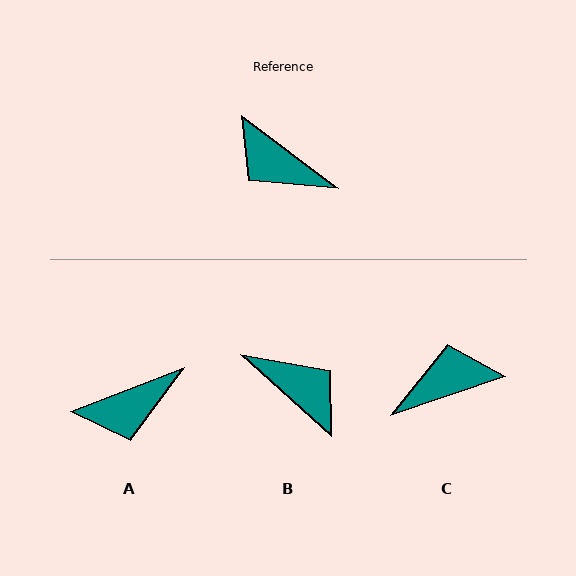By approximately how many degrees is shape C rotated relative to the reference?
Approximately 124 degrees clockwise.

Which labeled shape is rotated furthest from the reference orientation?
B, about 175 degrees away.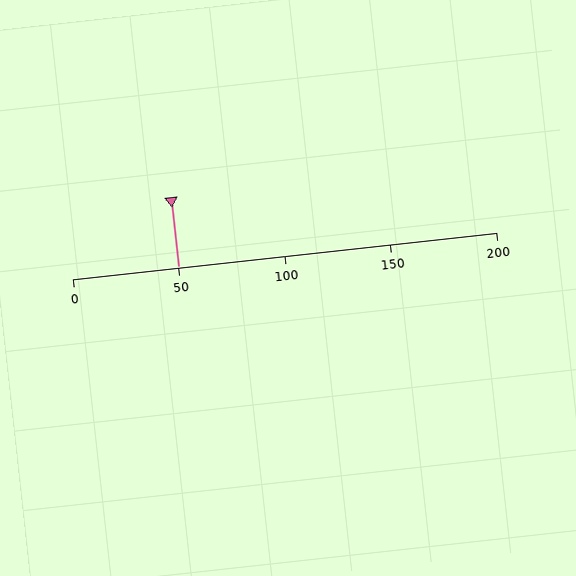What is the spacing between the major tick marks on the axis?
The major ticks are spaced 50 apart.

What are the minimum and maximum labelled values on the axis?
The axis runs from 0 to 200.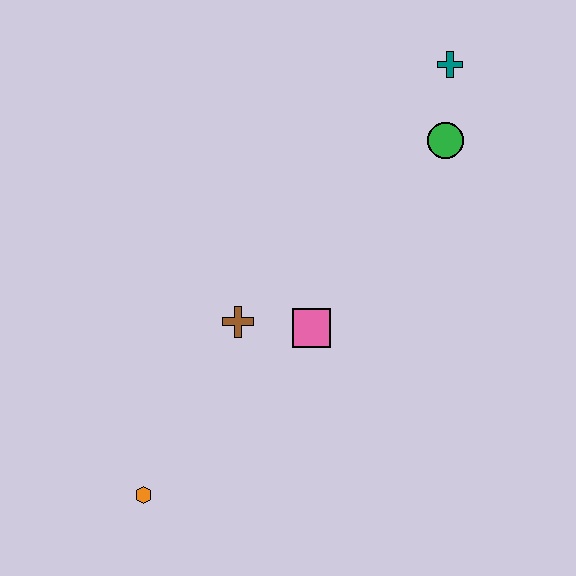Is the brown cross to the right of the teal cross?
No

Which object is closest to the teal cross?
The green circle is closest to the teal cross.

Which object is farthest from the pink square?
The teal cross is farthest from the pink square.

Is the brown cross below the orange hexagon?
No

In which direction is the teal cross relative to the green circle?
The teal cross is above the green circle.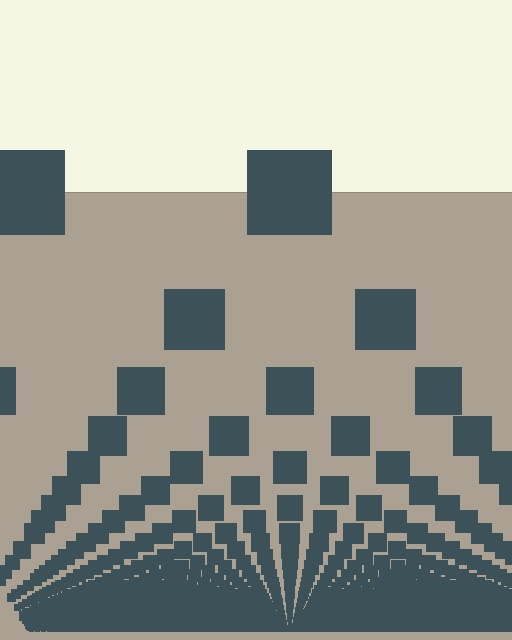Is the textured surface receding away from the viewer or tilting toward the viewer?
The surface appears to tilt toward the viewer. Texture elements get larger and sparser toward the top.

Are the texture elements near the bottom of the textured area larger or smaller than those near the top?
Smaller. The gradient is inverted — elements near the bottom are smaller and denser.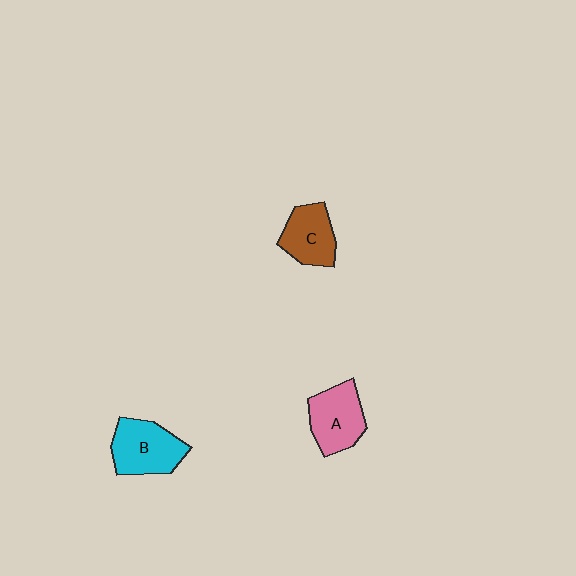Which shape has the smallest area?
Shape C (brown).